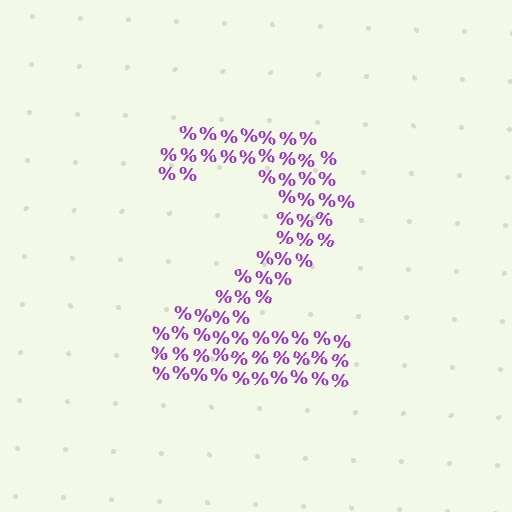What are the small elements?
The small elements are percent signs.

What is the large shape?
The large shape is the digit 2.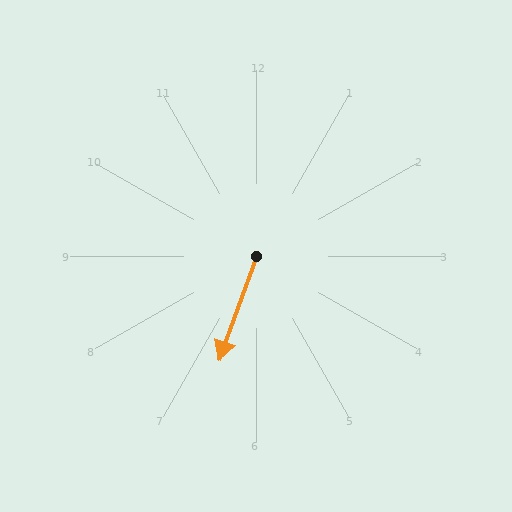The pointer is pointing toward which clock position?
Roughly 7 o'clock.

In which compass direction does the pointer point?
South.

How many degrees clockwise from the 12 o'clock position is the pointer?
Approximately 200 degrees.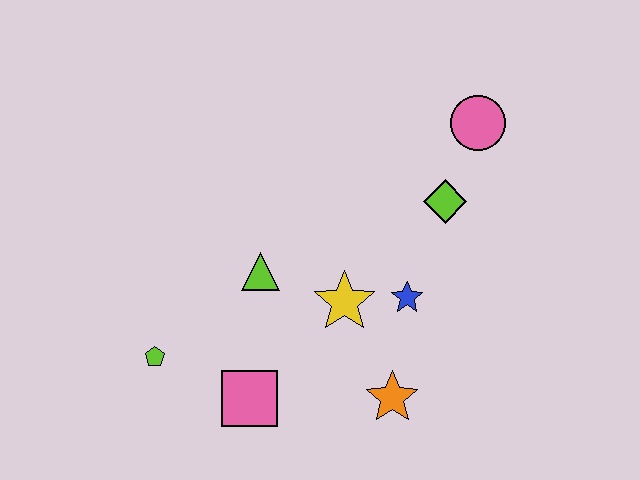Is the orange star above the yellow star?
No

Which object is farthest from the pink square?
The pink circle is farthest from the pink square.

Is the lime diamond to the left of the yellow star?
No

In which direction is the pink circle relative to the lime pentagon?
The pink circle is to the right of the lime pentagon.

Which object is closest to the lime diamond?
The pink circle is closest to the lime diamond.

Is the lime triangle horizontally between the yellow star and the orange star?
No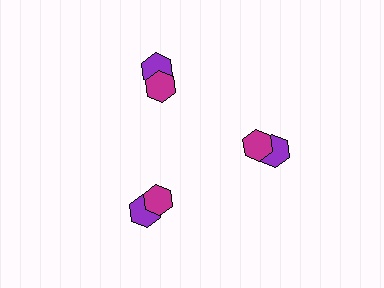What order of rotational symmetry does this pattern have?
This pattern has 3-fold rotational symmetry.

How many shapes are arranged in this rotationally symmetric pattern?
There are 6 shapes, arranged in 3 groups of 2.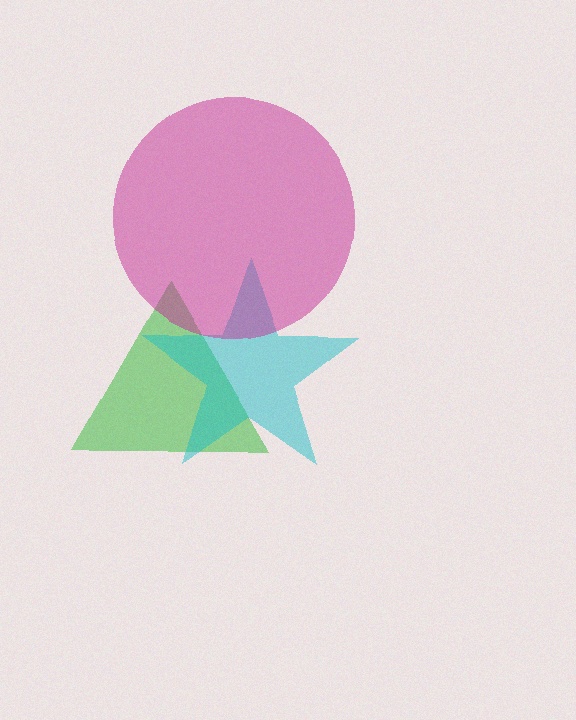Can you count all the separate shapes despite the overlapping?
Yes, there are 3 separate shapes.